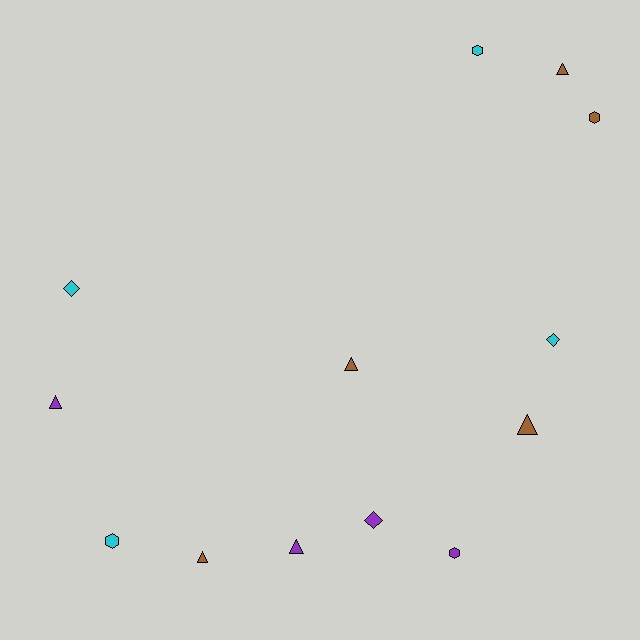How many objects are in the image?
There are 13 objects.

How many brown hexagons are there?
There is 1 brown hexagon.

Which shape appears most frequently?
Triangle, with 6 objects.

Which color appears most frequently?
Brown, with 5 objects.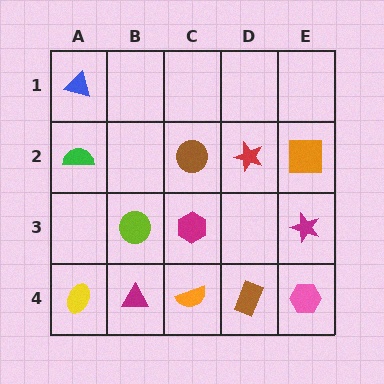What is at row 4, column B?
A magenta triangle.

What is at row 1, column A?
A blue triangle.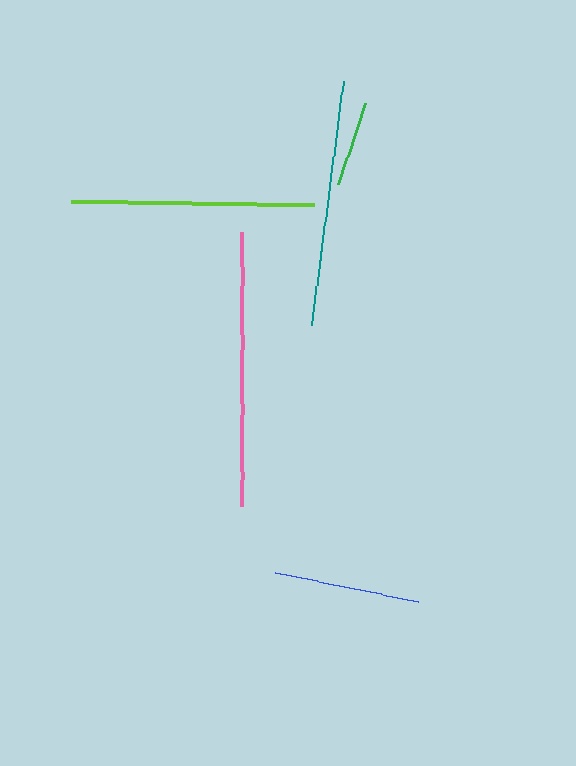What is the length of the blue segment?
The blue segment is approximately 146 pixels long.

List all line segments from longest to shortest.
From longest to shortest: pink, teal, lime, blue, green.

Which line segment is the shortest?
The green line is the shortest at approximately 86 pixels.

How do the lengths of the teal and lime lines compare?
The teal and lime lines are approximately the same length.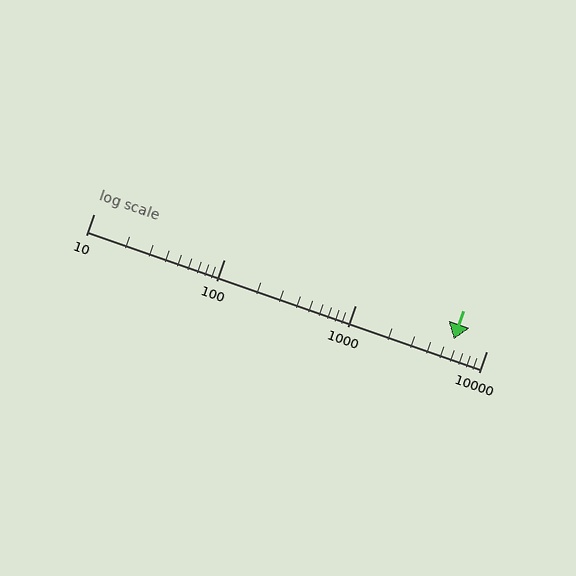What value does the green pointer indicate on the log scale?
The pointer indicates approximately 5600.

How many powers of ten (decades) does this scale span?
The scale spans 3 decades, from 10 to 10000.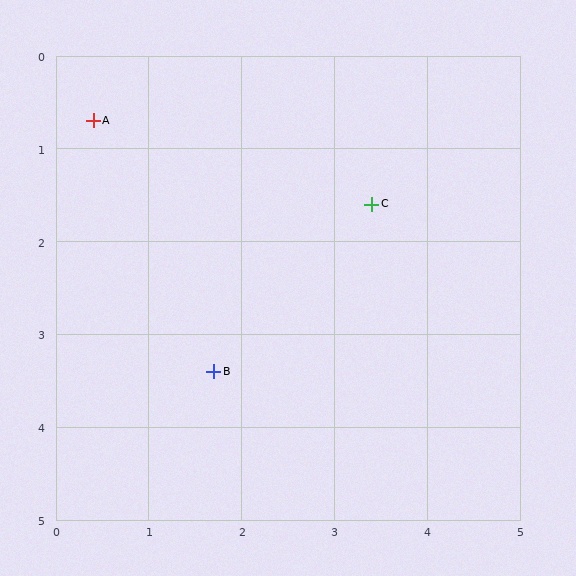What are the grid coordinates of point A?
Point A is at approximately (0.4, 0.7).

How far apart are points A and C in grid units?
Points A and C are about 3.1 grid units apart.